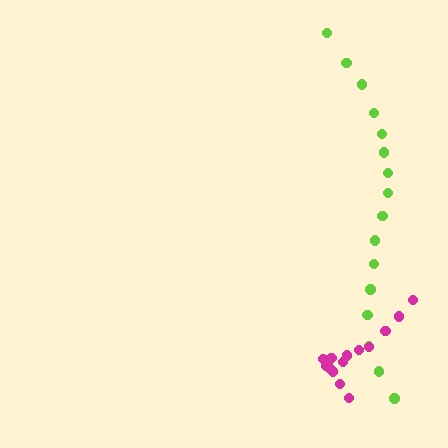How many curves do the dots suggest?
There are 2 distinct paths.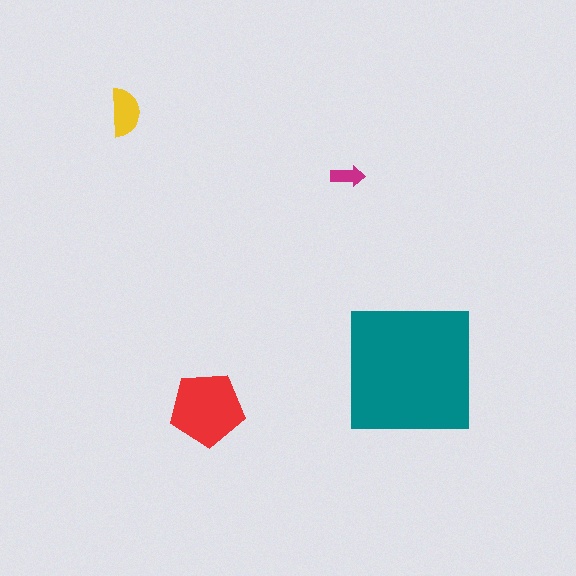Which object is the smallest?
The magenta arrow.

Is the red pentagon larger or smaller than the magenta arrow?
Larger.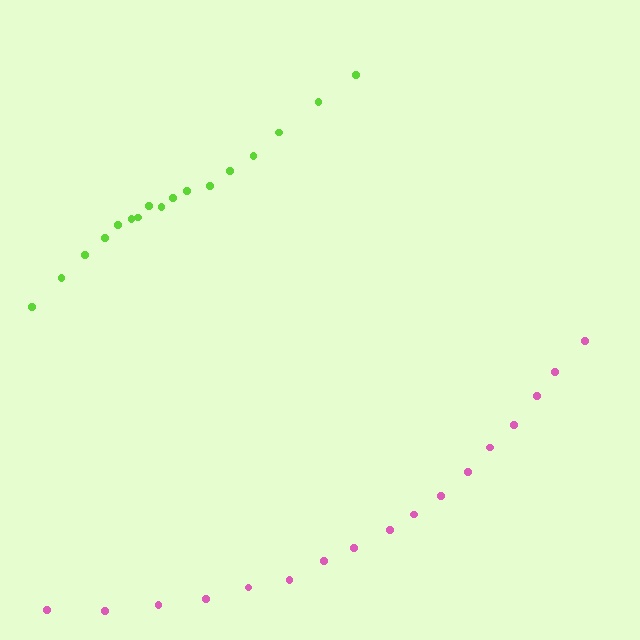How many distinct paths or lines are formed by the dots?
There are 2 distinct paths.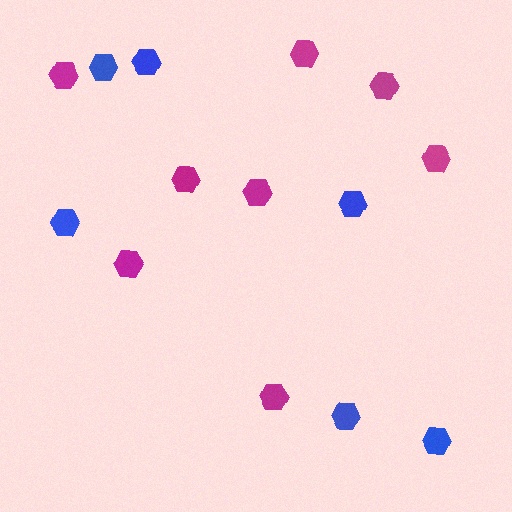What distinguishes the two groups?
There are 2 groups: one group of magenta hexagons (8) and one group of blue hexagons (6).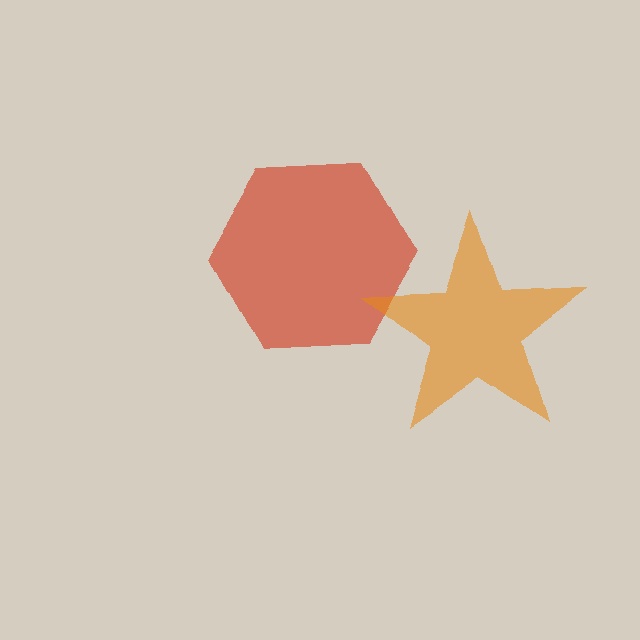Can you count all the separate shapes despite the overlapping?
Yes, there are 2 separate shapes.